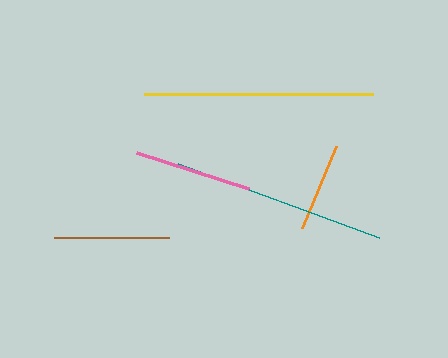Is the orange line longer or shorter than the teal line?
The teal line is longer than the orange line.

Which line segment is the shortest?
The orange line is the shortest at approximately 88 pixels.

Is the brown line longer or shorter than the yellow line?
The yellow line is longer than the brown line.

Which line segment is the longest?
The yellow line is the longest at approximately 229 pixels.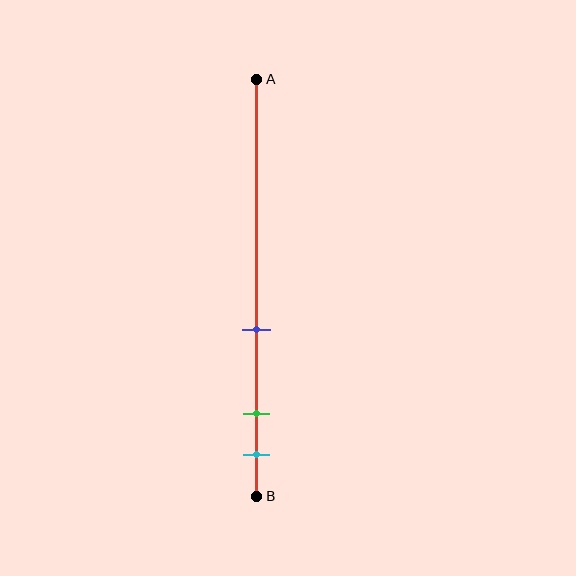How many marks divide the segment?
There are 3 marks dividing the segment.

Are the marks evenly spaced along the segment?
No, the marks are not evenly spaced.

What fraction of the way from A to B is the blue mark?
The blue mark is approximately 60% (0.6) of the way from A to B.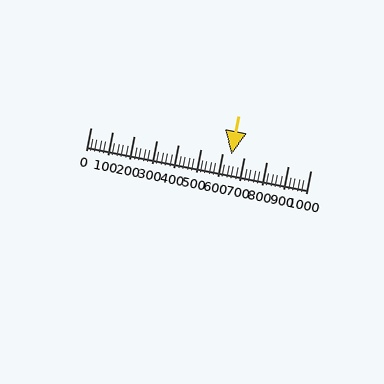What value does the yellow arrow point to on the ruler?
The yellow arrow points to approximately 640.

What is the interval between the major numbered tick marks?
The major tick marks are spaced 100 units apart.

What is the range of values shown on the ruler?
The ruler shows values from 0 to 1000.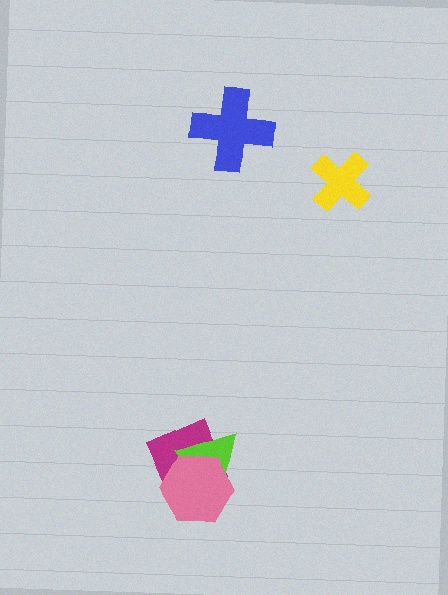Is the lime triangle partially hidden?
Yes, it is partially covered by another shape.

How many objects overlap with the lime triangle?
2 objects overlap with the lime triangle.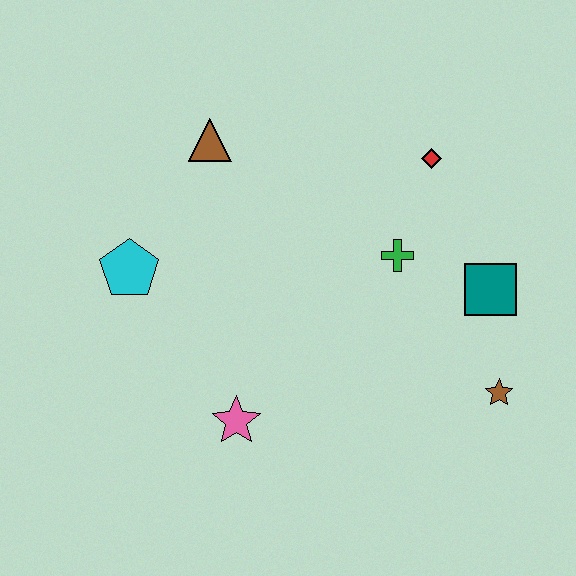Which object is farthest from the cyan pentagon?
The brown star is farthest from the cyan pentagon.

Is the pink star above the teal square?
No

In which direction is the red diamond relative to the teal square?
The red diamond is above the teal square.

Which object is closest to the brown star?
The teal square is closest to the brown star.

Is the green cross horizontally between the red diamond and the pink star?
Yes